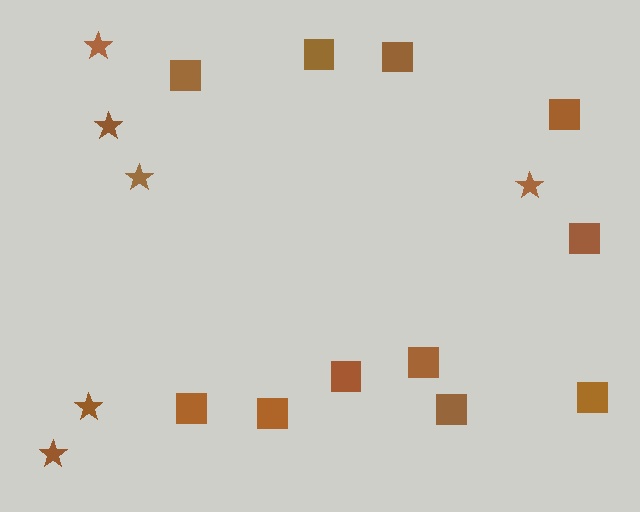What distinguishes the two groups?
There are 2 groups: one group of squares (11) and one group of stars (6).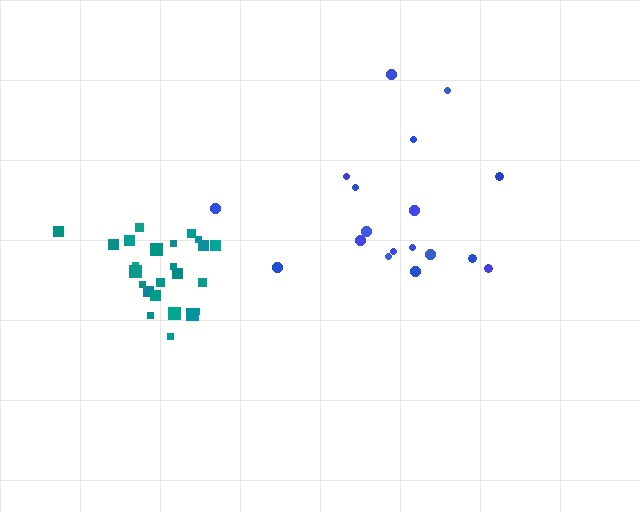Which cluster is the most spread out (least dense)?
Blue.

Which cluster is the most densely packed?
Teal.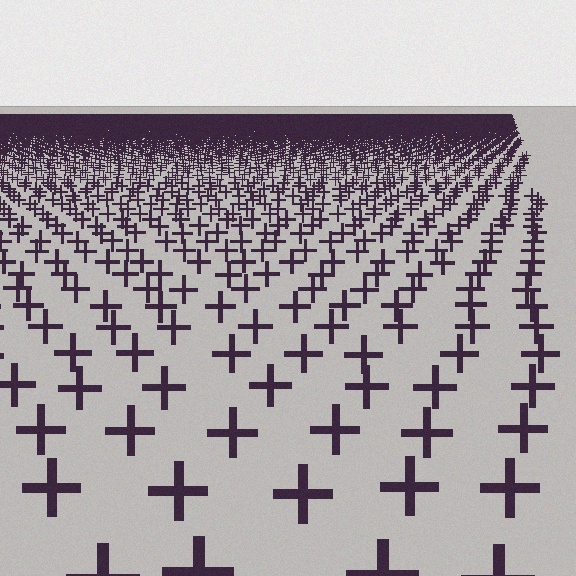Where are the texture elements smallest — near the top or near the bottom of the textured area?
Near the top.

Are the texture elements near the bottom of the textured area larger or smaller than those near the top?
Larger. Near the bottom, elements are closer to the viewer and appear at a bigger on-screen size.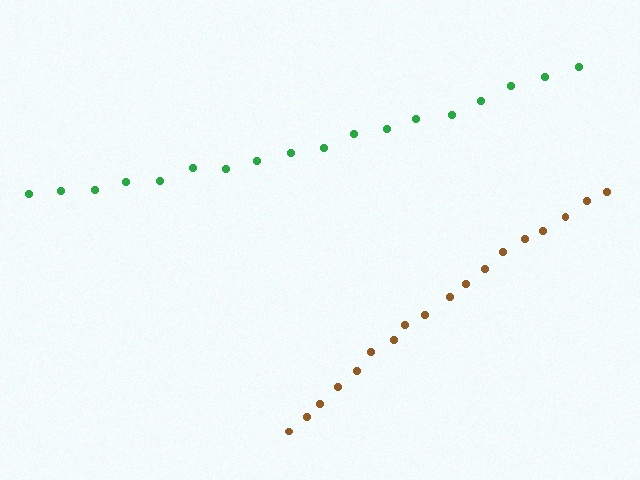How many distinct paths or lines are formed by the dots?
There are 2 distinct paths.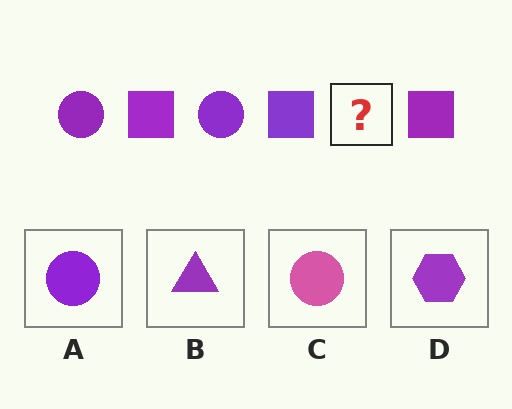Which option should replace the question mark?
Option A.